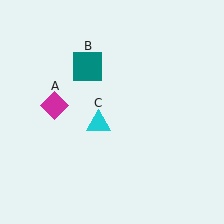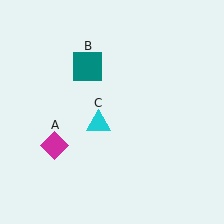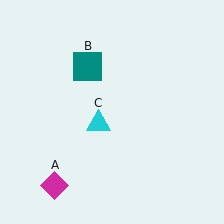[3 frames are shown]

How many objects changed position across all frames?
1 object changed position: magenta diamond (object A).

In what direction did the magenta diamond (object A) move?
The magenta diamond (object A) moved down.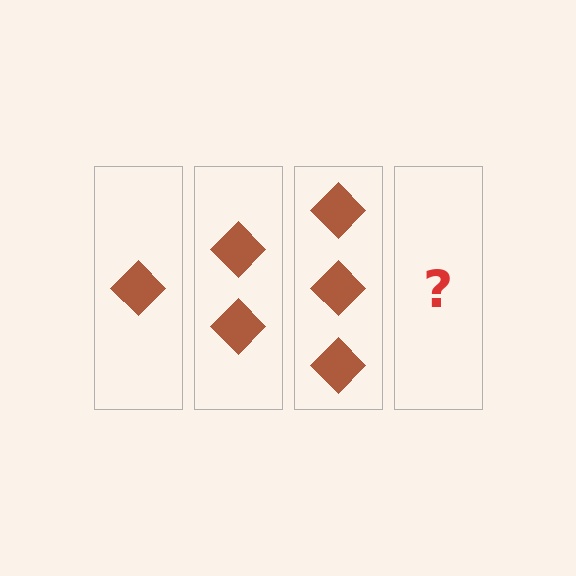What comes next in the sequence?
The next element should be 4 diamonds.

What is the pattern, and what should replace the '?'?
The pattern is that each step adds one more diamond. The '?' should be 4 diamonds.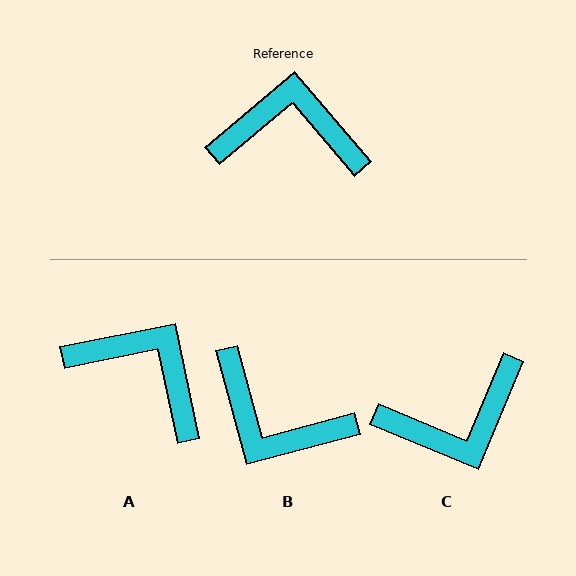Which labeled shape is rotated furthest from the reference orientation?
B, about 155 degrees away.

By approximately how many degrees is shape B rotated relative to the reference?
Approximately 155 degrees counter-clockwise.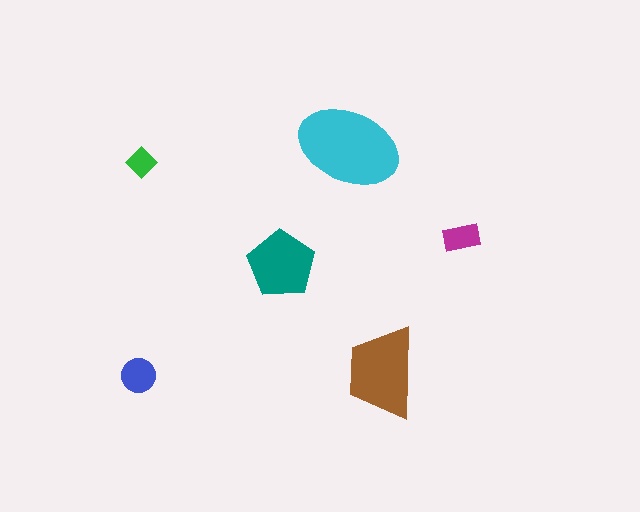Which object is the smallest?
The green diamond.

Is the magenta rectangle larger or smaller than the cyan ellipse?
Smaller.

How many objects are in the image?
There are 6 objects in the image.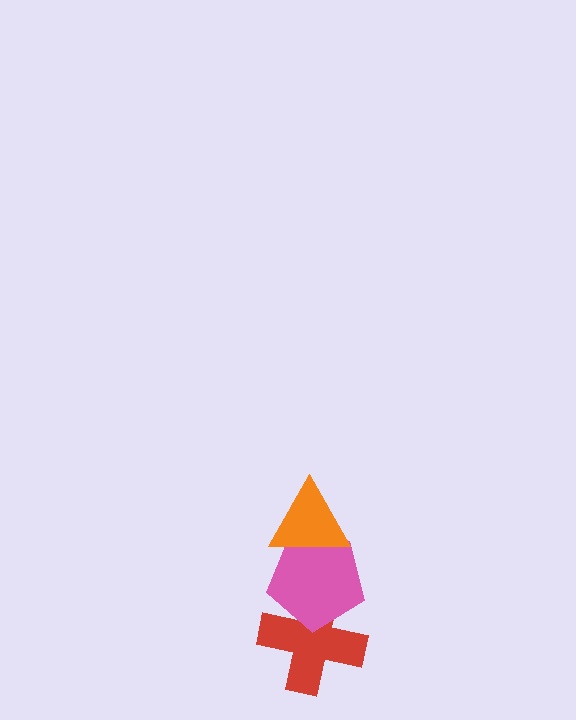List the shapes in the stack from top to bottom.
From top to bottom: the orange triangle, the pink pentagon, the red cross.